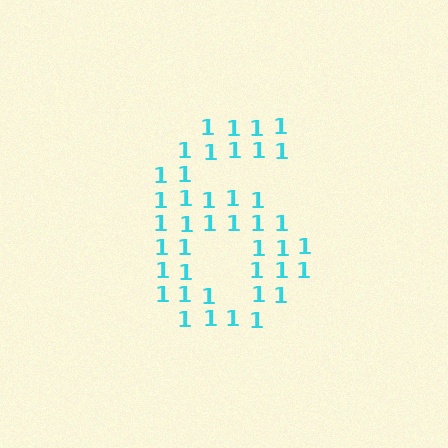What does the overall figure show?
The overall figure shows the digit 6.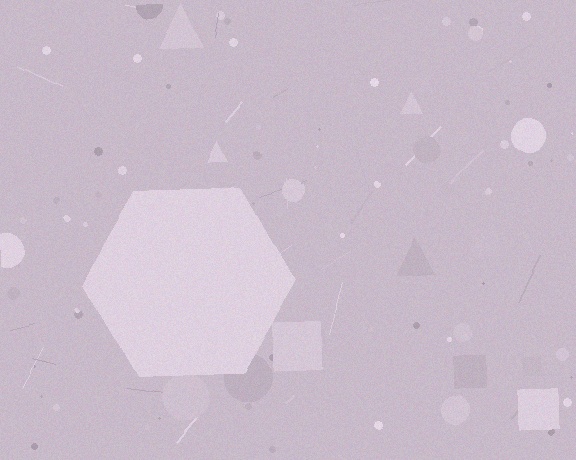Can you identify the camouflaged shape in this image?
The camouflaged shape is a hexagon.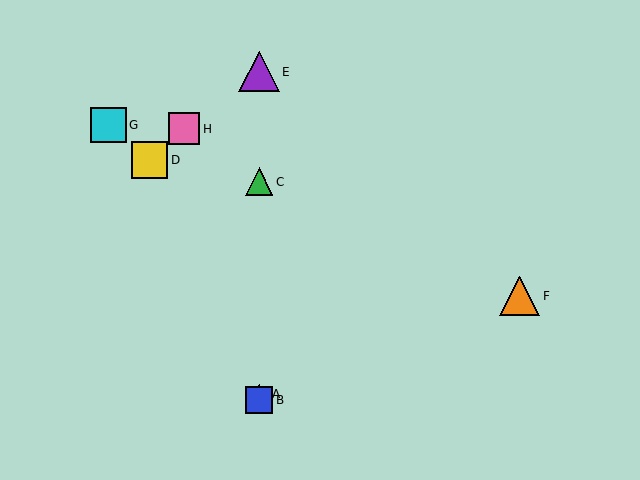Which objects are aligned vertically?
Objects A, B, C, E are aligned vertically.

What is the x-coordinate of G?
Object G is at x≈108.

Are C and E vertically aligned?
Yes, both are at x≈259.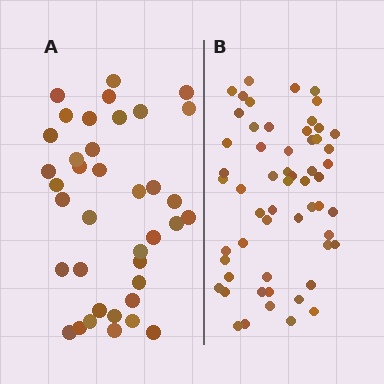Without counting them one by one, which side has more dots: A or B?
Region B (the right region) has more dots.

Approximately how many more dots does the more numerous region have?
Region B has approximately 20 more dots than region A.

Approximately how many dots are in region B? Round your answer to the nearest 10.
About 60 dots. (The exact count is 57, which rounds to 60.)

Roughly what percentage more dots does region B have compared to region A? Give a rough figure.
About 50% more.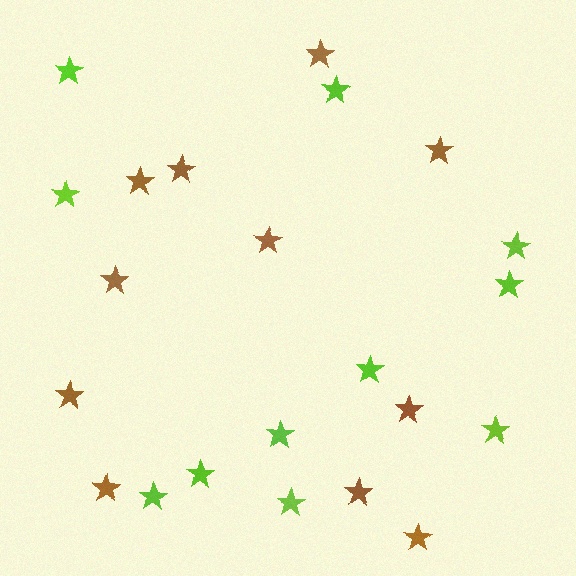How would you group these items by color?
There are 2 groups: one group of brown stars (11) and one group of lime stars (11).